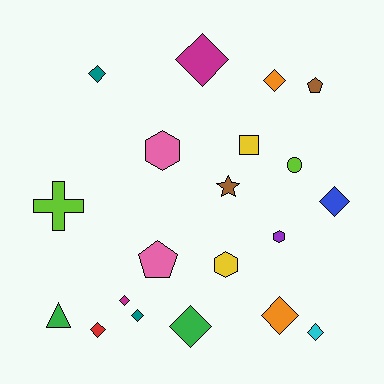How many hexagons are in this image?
There are 3 hexagons.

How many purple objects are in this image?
There is 1 purple object.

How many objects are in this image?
There are 20 objects.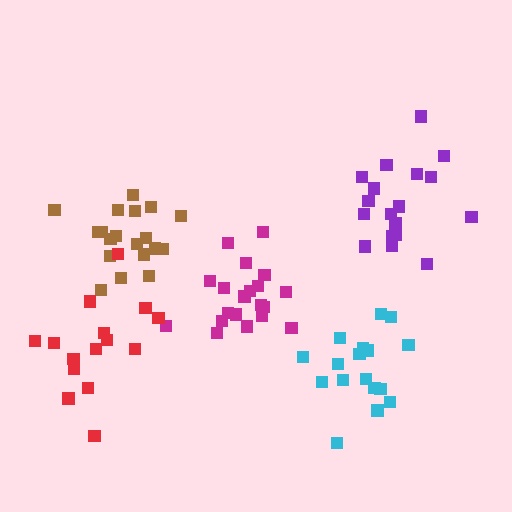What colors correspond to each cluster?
The clusters are colored: cyan, purple, brown, magenta, red.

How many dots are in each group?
Group 1: 17 dots, Group 2: 19 dots, Group 3: 19 dots, Group 4: 20 dots, Group 5: 15 dots (90 total).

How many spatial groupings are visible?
There are 5 spatial groupings.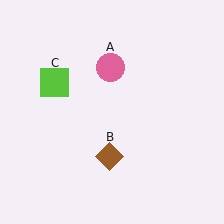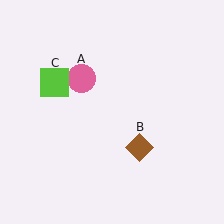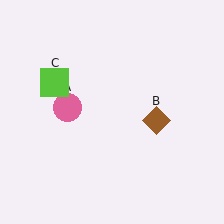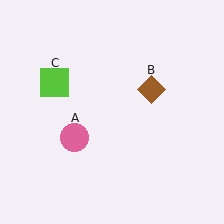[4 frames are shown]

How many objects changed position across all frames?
2 objects changed position: pink circle (object A), brown diamond (object B).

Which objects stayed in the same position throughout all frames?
Lime square (object C) remained stationary.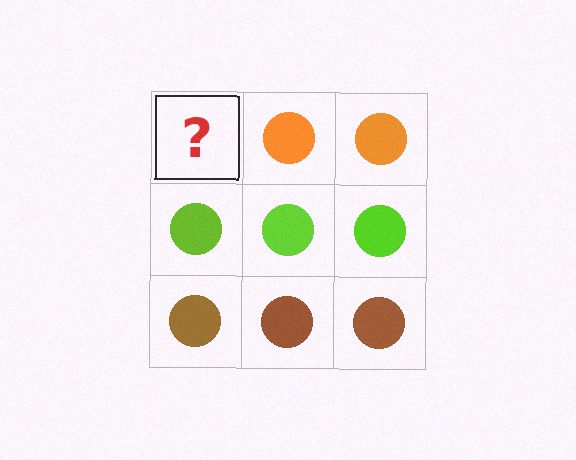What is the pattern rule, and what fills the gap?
The rule is that each row has a consistent color. The gap should be filled with an orange circle.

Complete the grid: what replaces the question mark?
The question mark should be replaced with an orange circle.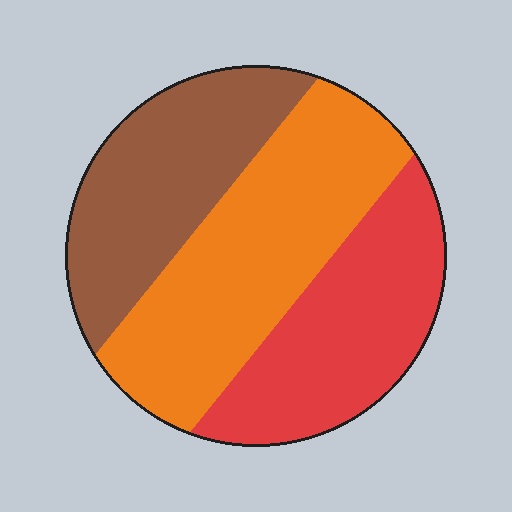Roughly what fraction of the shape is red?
Red covers 31% of the shape.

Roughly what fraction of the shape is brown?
Brown takes up between a sixth and a third of the shape.